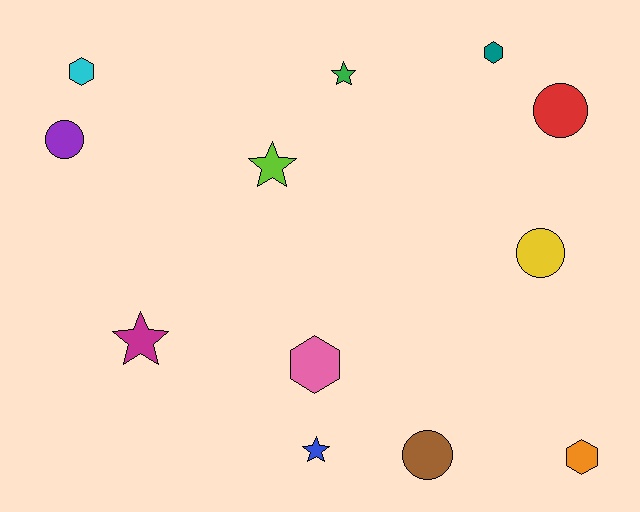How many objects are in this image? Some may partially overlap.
There are 12 objects.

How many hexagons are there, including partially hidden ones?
There are 4 hexagons.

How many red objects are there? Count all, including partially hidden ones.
There is 1 red object.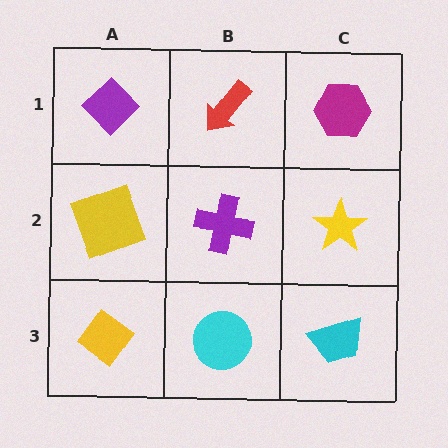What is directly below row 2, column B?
A cyan circle.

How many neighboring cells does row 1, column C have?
2.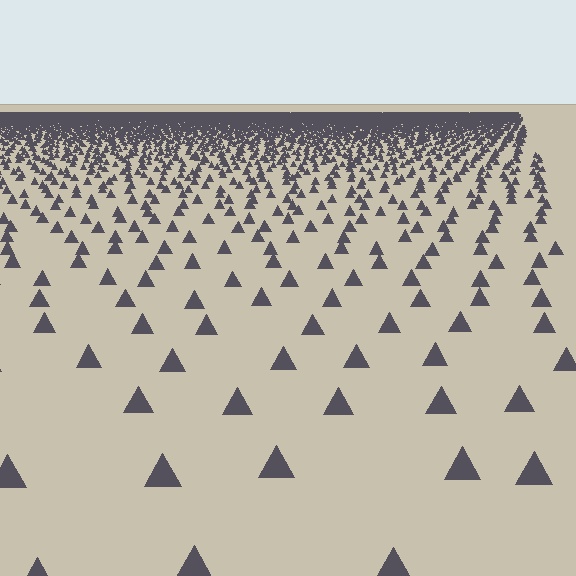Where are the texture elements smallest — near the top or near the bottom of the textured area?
Near the top.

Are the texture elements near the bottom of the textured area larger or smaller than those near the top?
Larger. Near the bottom, elements are closer to the viewer and appear at a bigger on-screen size.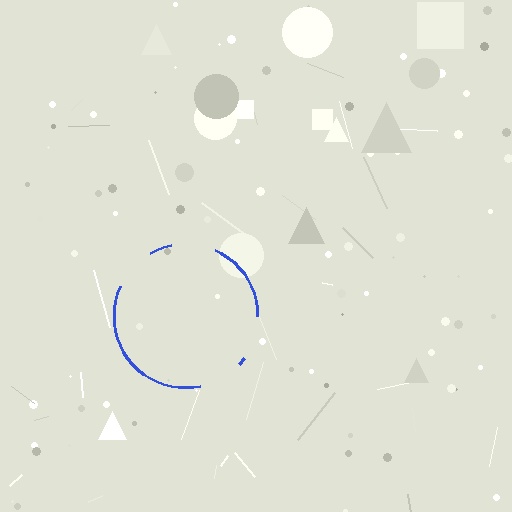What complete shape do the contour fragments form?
The contour fragments form a circle.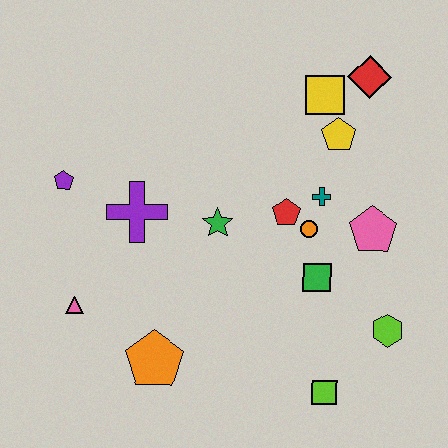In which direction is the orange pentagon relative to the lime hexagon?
The orange pentagon is to the left of the lime hexagon.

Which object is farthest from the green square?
The purple pentagon is farthest from the green square.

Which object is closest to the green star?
The red pentagon is closest to the green star.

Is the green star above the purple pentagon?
No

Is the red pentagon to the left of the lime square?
Yes